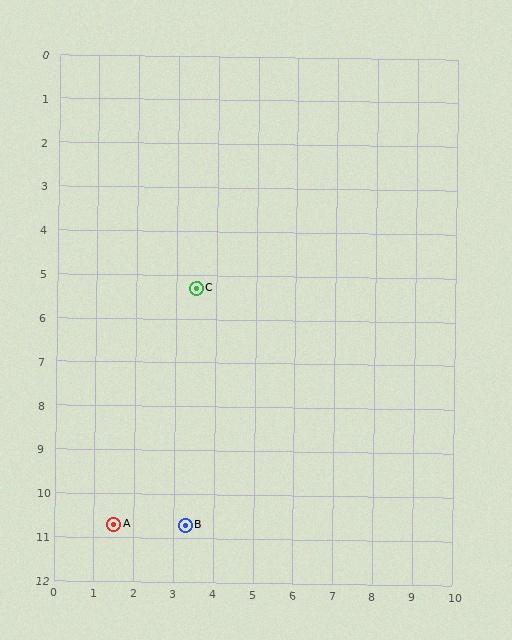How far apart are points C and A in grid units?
Points C and A are about 5.8 grid units apart.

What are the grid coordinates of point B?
Point B is at approximately (3.3, 10.7).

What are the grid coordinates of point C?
Point C is at approximately (3.5, 5.3).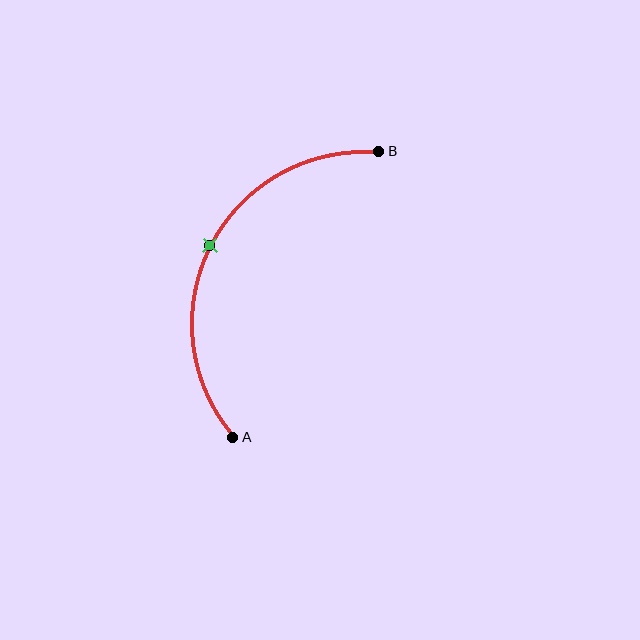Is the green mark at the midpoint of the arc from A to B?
Yes. The green mark lies on the arc at equal arc-length from both A and B — it is the arc midpoint.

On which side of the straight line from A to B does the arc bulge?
The arc bulges to the left of the straight line connecting A and B.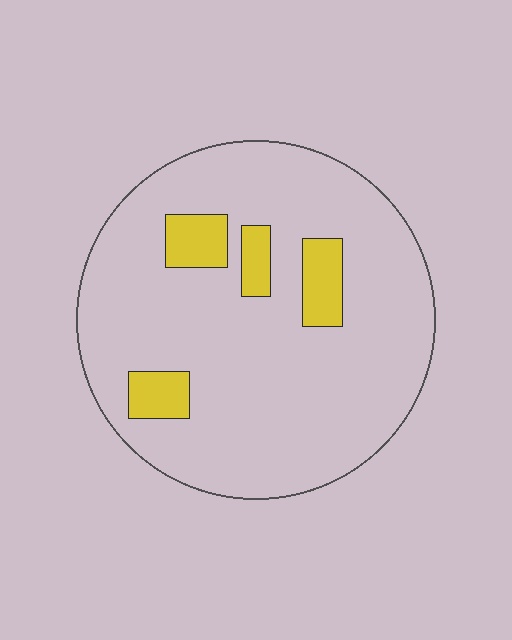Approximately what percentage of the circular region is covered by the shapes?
Approximately 10%.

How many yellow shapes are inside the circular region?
4.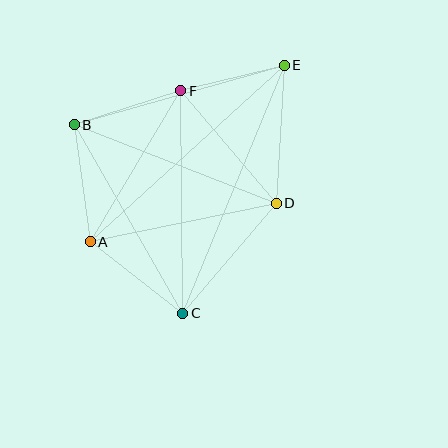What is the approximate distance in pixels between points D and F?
The distance between D and F is approximately 148 pixels.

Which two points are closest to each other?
Points E and F are closest to each other.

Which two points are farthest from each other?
Points C and E are farthest from each other.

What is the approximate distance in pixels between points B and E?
The distance between B and E is approximately 218 pixels.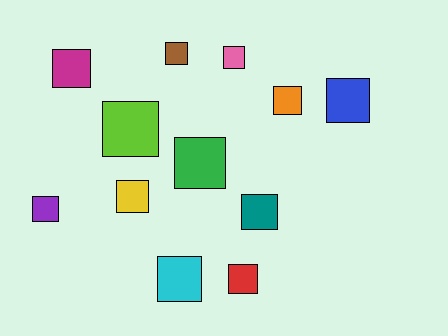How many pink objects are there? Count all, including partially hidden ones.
There is 1 pink object.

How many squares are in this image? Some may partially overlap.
There are 12 squares.